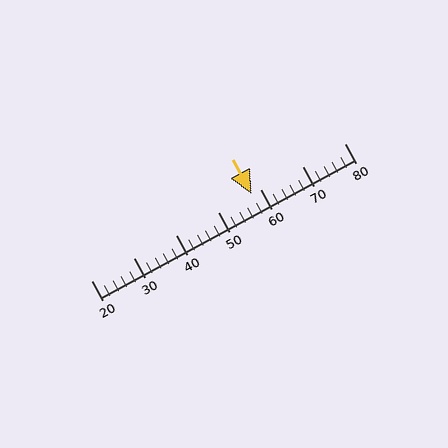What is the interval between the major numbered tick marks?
The major tick marks are spaced 10 units apart.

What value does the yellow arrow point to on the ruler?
The yellow arrow points to approximately 58.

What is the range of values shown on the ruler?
The ruler shows values from 20 to 80.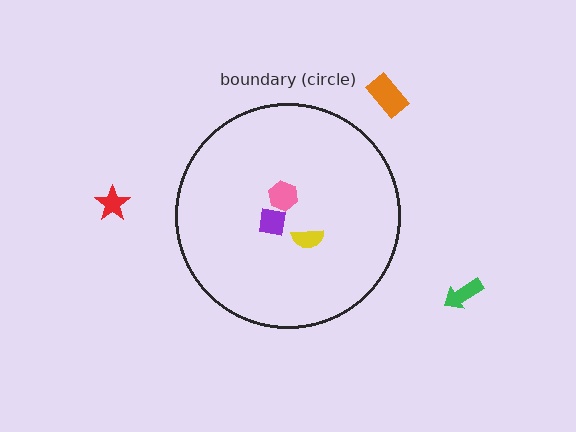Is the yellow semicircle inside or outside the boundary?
Inside.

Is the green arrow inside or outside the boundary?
Outside.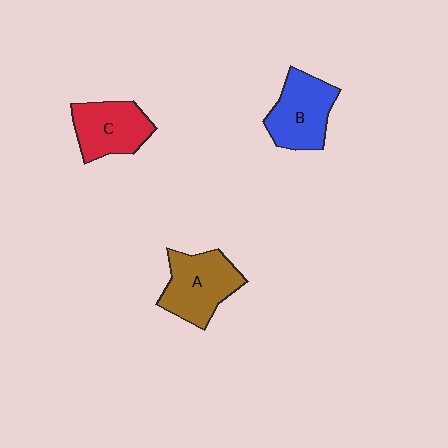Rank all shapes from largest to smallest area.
From largest to smallest: A (brown), B (blue), C (red).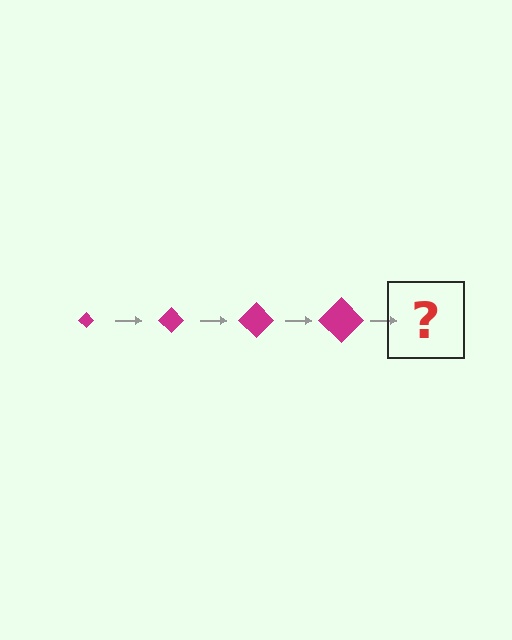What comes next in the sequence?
The next element should be a magenta diamond, larger than the previous one.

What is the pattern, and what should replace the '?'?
The pattern is that the diamond gets progressively larger each step. The '?' should be a magenta diamond, larger than the previous one.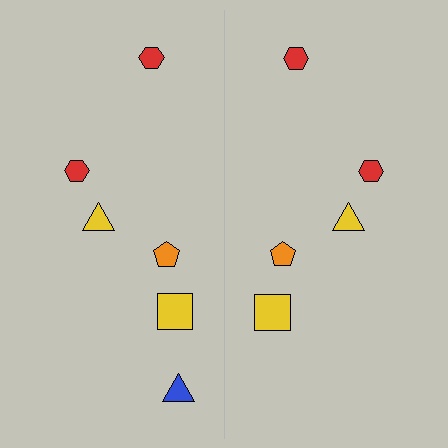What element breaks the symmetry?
A blue triangle is missing from the right side.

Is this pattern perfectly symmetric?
No, the pattern is not perfectly symmetric. A blue triangle is missing from the right side.